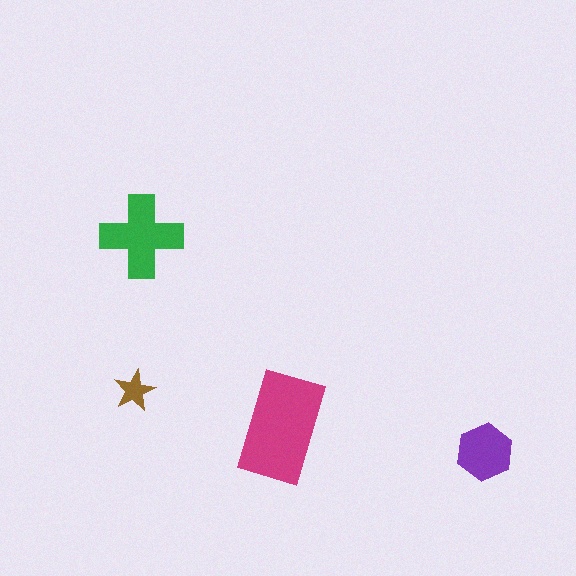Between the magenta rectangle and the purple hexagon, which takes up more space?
The magenta rectangle.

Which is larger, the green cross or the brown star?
The green cross.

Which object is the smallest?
The brown star.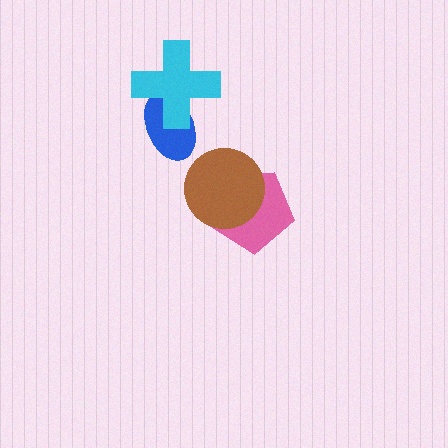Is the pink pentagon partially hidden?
Yes, it is partially covered by another shape.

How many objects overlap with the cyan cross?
1 object overlaps with the cyan cross.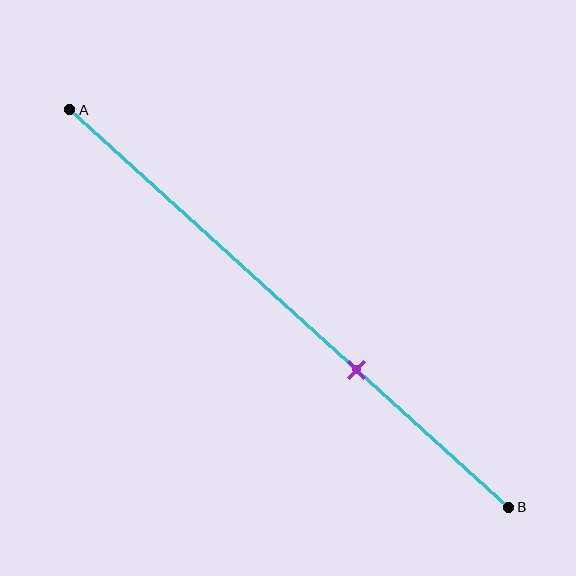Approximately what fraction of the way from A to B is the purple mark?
The purple mark is approximately 65% of the way from A to B.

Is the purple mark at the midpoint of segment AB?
No, the mark is at about 65% from A, not at the 50% midpoint.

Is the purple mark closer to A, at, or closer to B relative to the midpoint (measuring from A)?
The purple mark is closer to point B than the midpoint of segment AB.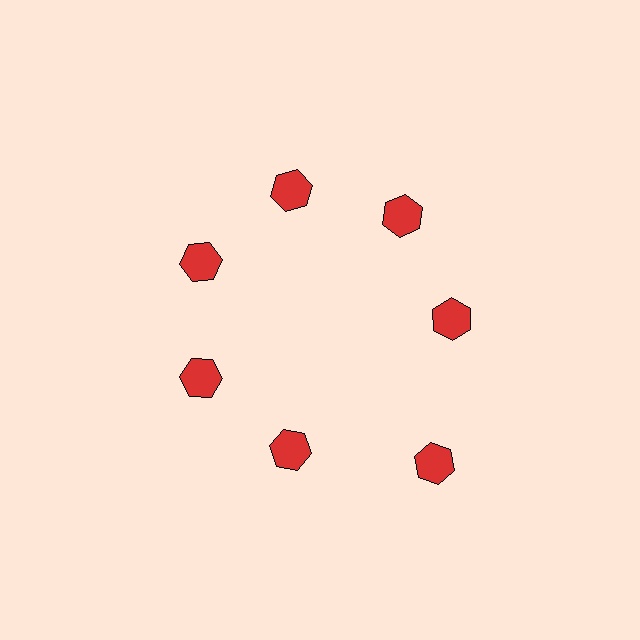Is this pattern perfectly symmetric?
No. The 7 red hexagons are arranged in a ring, but one element near the 5 o'clock position is pushed outward from the center, breaking the 7-fold rotational symmetry.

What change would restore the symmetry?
The symmetry would be restored by moving it inward, back onto the ring so that all 7 hexagons sit at equal angles and equal distance from the center.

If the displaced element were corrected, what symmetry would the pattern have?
It would have 7-fold rotational symmetry — the pattern would map onto itself every 51 degrees.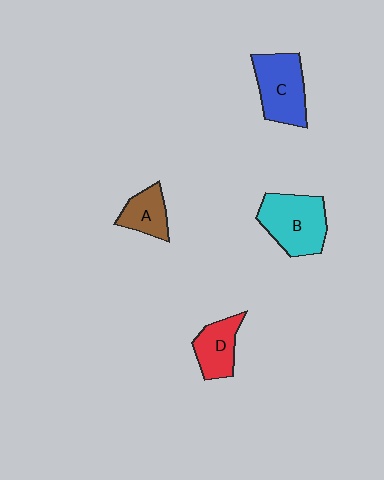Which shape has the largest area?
Shape B (cyan).